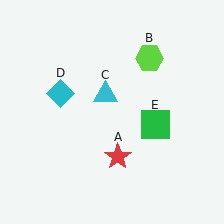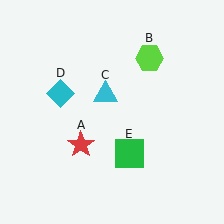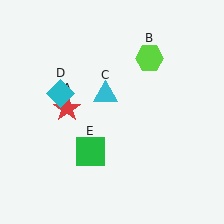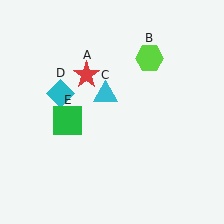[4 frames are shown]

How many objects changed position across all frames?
2 objects changed position: red star (object A), green square (object E).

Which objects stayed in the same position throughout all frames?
Lime hexagon (object B) and cyan triangle (object C) and cyan diamond (object D) remained stationary.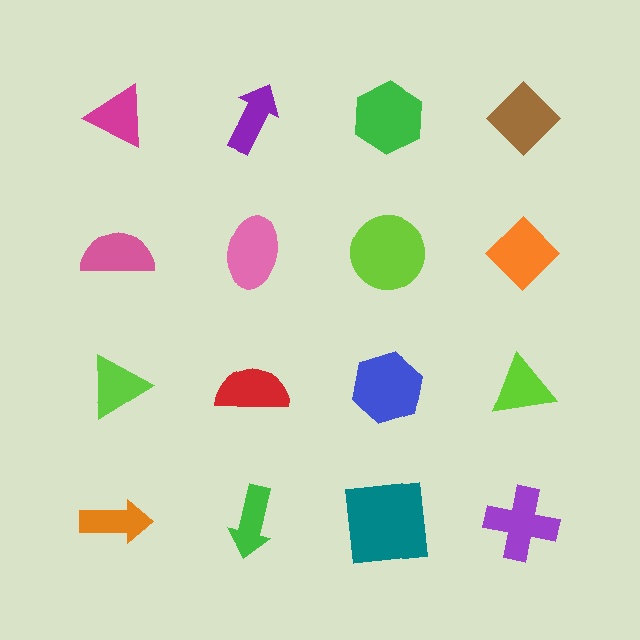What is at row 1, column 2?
A purple arrow.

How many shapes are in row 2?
4 shapes.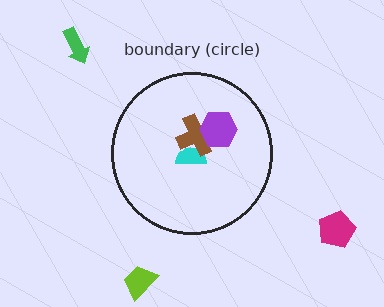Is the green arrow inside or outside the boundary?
Outside.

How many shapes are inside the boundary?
3 inside, 3 outside.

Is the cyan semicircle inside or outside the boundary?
Inside.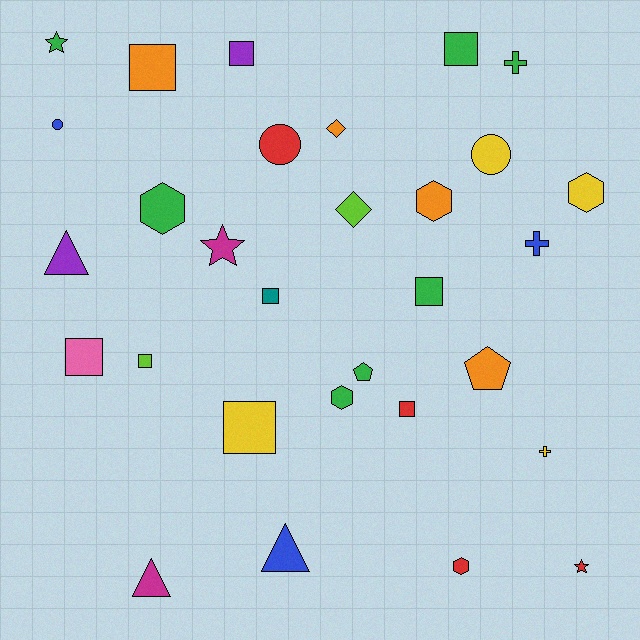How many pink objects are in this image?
There is 1 pink object.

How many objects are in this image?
There are 30 objects.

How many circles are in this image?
There are 3 circles.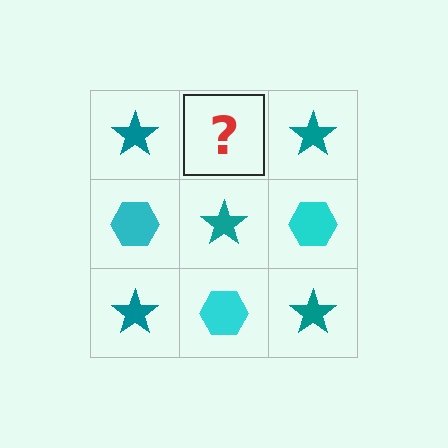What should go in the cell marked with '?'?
The missing cell should contain a cyan hexagon.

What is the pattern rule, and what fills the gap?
The rule is that it alternates teal star and cyan hexagon in a checkerboard pattern. The gap should be filled with a cyan hexagon.